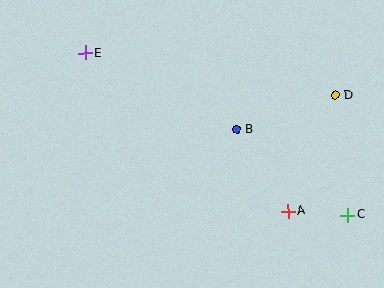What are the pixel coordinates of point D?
Point D is at (335, 95).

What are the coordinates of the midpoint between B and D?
The midpoint between B and D is at (286, 112).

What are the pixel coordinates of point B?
Point B is at (236, 129).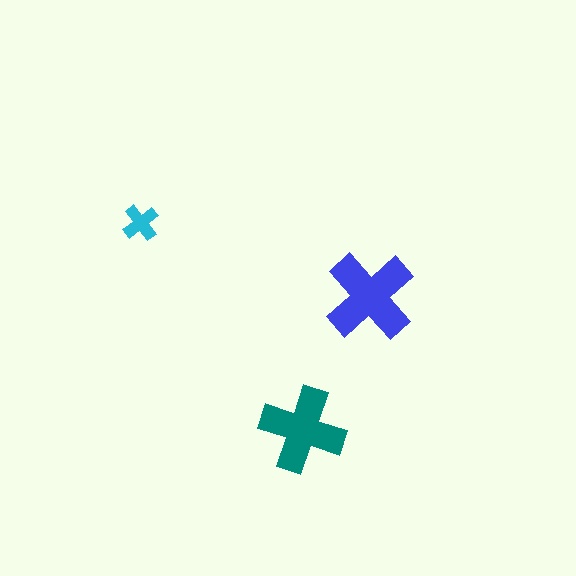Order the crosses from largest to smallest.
the blue one, the teal one, the cyan one.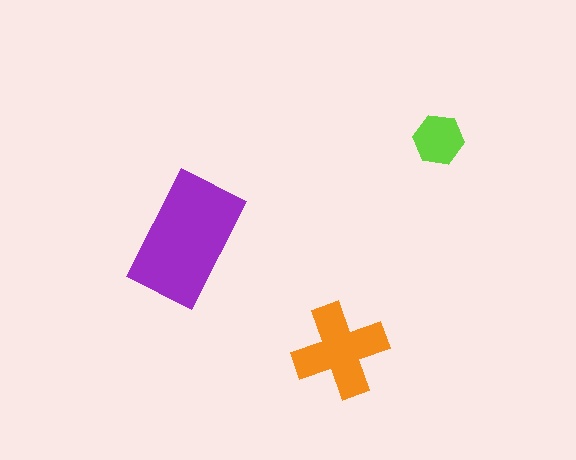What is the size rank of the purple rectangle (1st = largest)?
1st.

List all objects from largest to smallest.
The purple rectangle, the orange cross, the lime hexagon.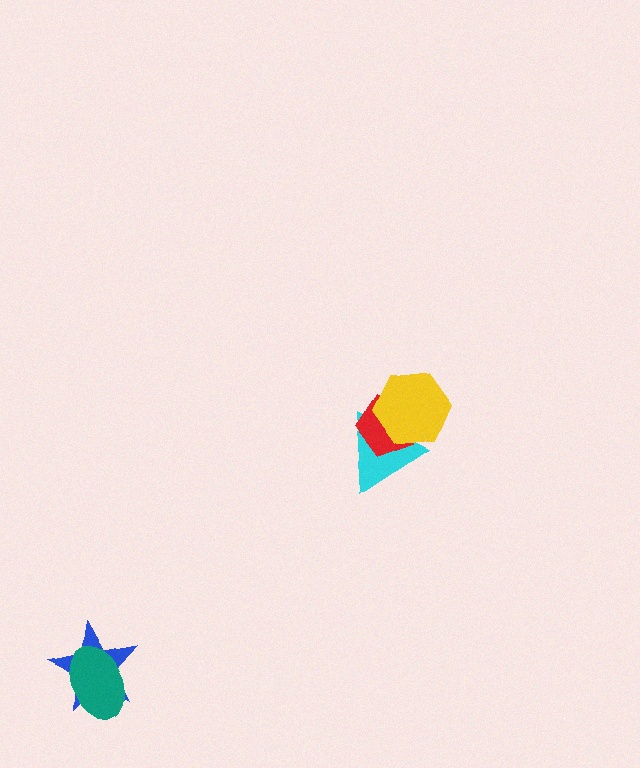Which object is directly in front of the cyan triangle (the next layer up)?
The red pentagon is directly in front of the cyan triangle.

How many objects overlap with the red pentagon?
2 objects overlap with the red pentagon.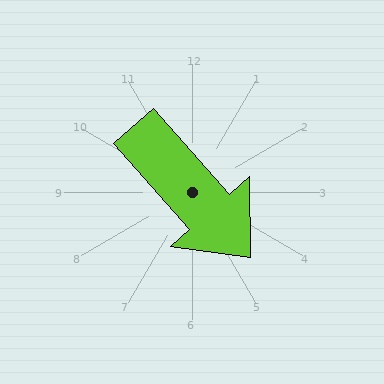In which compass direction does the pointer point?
Southeast.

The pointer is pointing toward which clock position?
Roughly 5 o'clock.